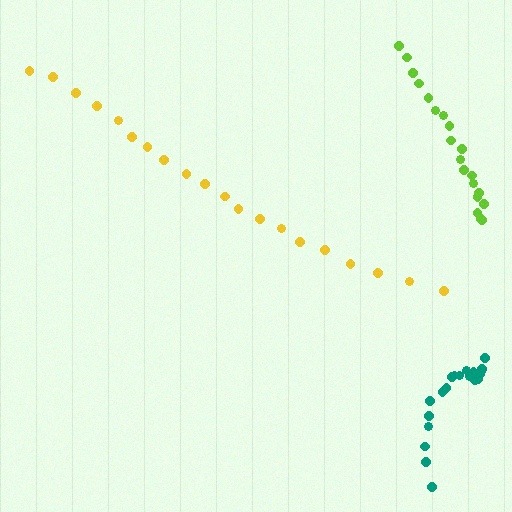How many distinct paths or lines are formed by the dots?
There are 3 distinct paths.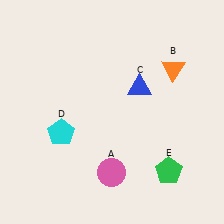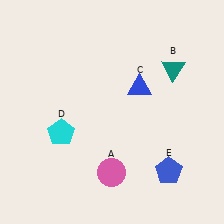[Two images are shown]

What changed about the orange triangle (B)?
In Image 1, B is orange. In Image 2, it changed to teal.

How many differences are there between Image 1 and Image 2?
There are 2 differences between the two images.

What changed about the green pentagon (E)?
In Image 1, E is green. In Image 2, it changed to blue.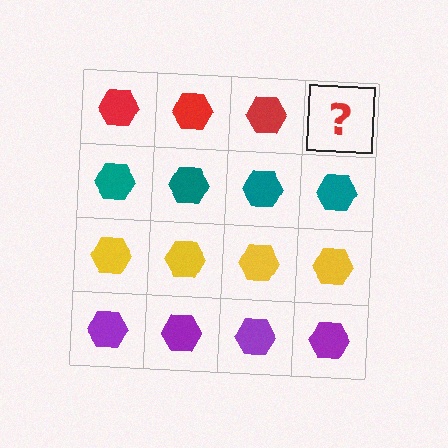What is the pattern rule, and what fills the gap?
The rule is that each row has a consistent color. The gap should be filled with a red hexagon.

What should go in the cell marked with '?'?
The missing cell should contain a red hexagon.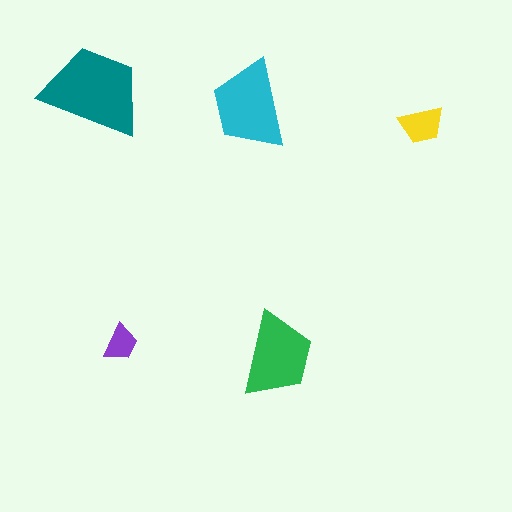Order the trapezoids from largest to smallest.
the teal one, the cyan one, the green one, the yellow one, the purple one.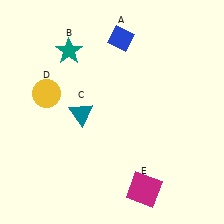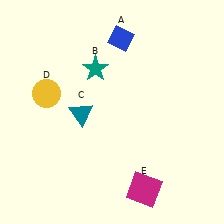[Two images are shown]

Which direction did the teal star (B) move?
The teal star (B) moved right.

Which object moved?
The teal star (B) moved right.